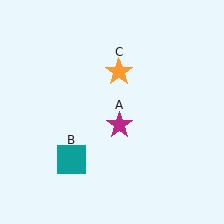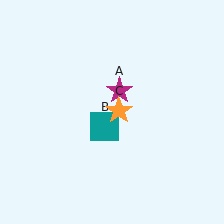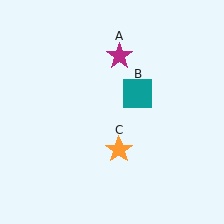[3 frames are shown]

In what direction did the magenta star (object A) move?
The magenta star (object A) moved up.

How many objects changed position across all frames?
3 objects changed position: magenta star (object A), teal square (object B), orange star (object C).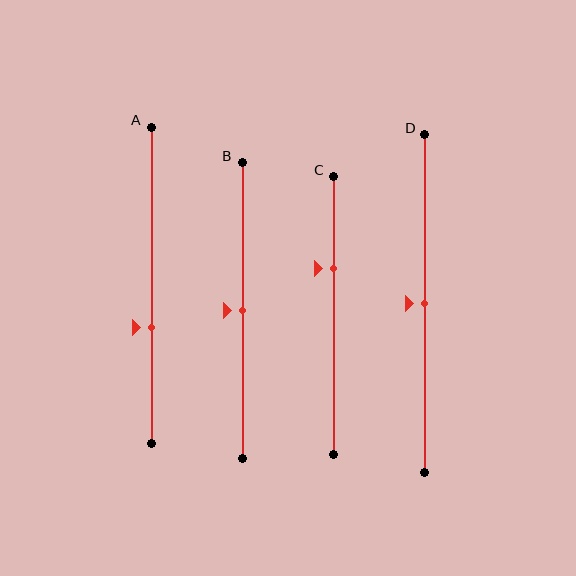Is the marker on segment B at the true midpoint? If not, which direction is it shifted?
Yes, the marker on segment B is at the true midpoint.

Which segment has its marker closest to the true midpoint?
Segment B has its marker closest to the true midpoint.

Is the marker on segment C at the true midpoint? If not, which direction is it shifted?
No, the marker on segment C is shifted upward by about 17% of the segment length.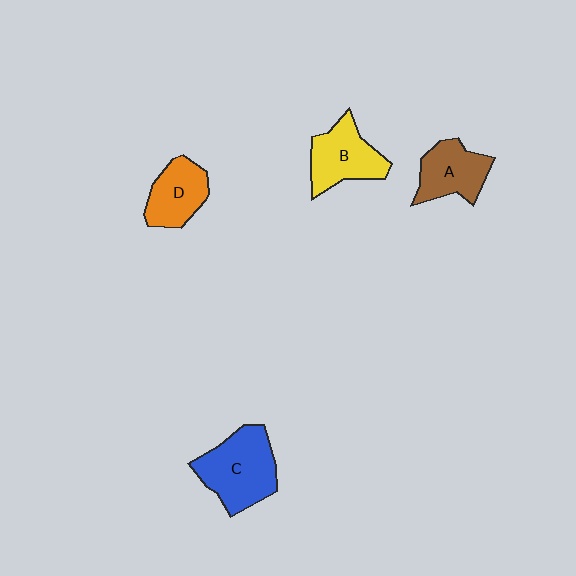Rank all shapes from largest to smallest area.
From largest to smallest: C (blue), B (yellow), A (brown), D (orange).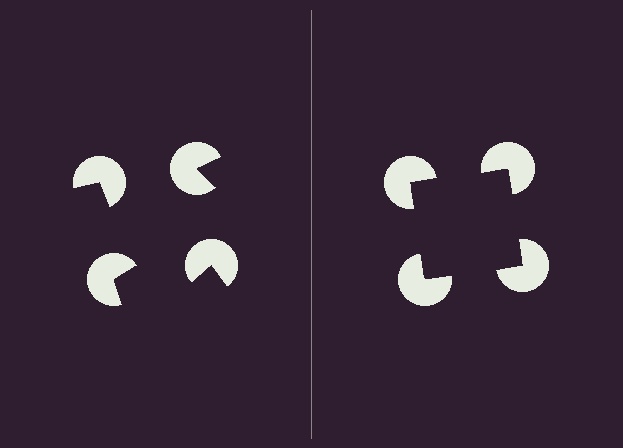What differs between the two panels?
The pac-man discs are positioned identically on both sides; only the wedge orientations differ. On the right they align to a square; on the left they are misaligned.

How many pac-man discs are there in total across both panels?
8 — 4 on each side.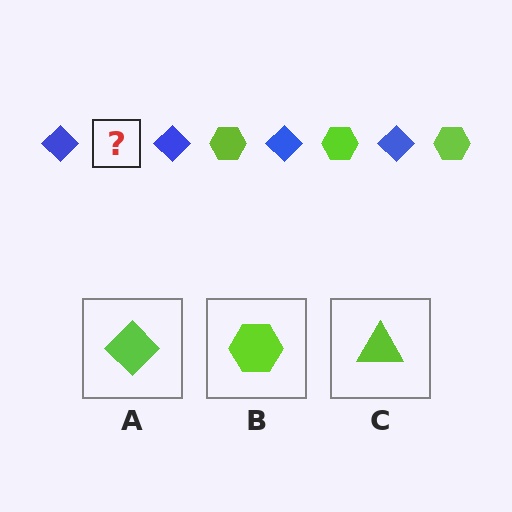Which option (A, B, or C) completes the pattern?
B.